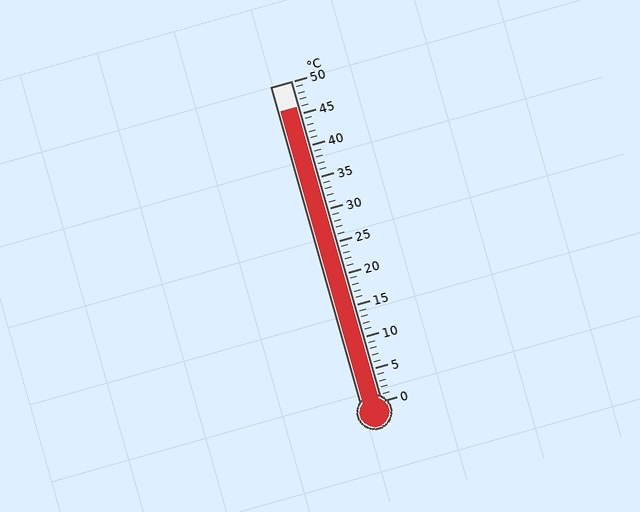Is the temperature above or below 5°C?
The temperature is above 5°C.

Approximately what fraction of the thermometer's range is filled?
The thermometer is filled to approximately 90% of its range.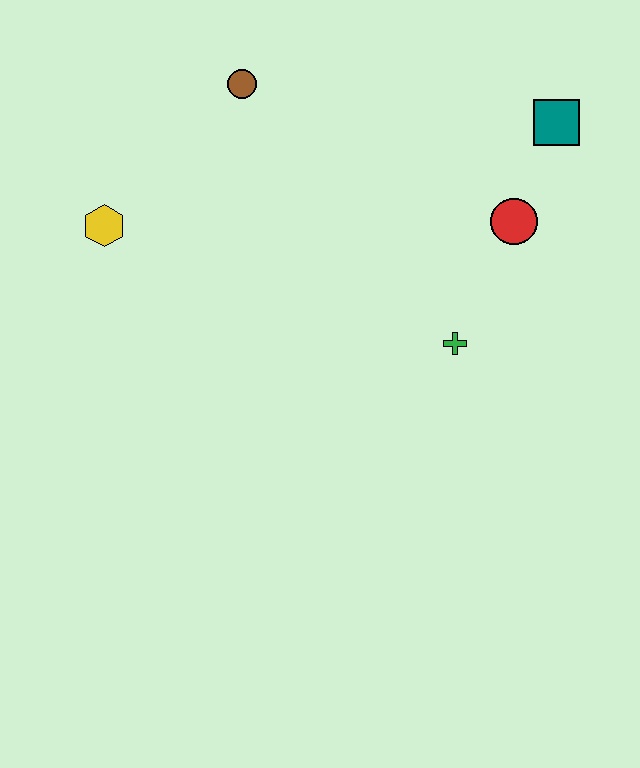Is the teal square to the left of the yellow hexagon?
No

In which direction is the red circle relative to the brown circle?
The red circle is to the right of the brown circle.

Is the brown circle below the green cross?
No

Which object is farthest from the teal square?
The yellow hexagon is farthest from the teal square.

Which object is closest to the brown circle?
The yellow hexagon is closest to the brown circle.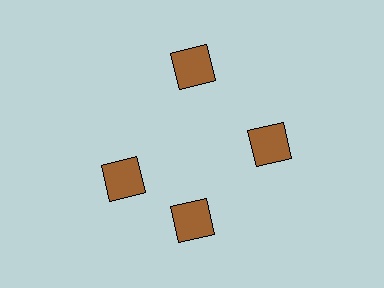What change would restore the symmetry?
The symmetry would be restored by rotating it back into even spacing with its neighbors so that all 4 squares sit at equal angles and equal distance from the center.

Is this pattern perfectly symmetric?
No. The 4 brown squares are arranged in a ring, but one element near the 9 o'clock position is rotated out of alignment along the ring, breaking the 4-fold rotational symmetry.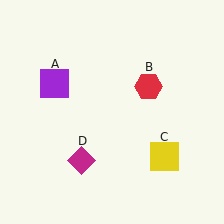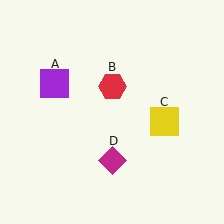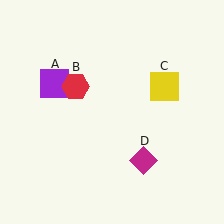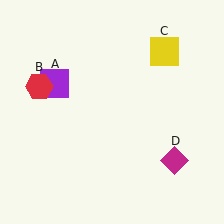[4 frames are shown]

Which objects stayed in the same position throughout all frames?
Purple square (object A) remained stationary.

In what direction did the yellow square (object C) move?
The yellow square (object C) moved up.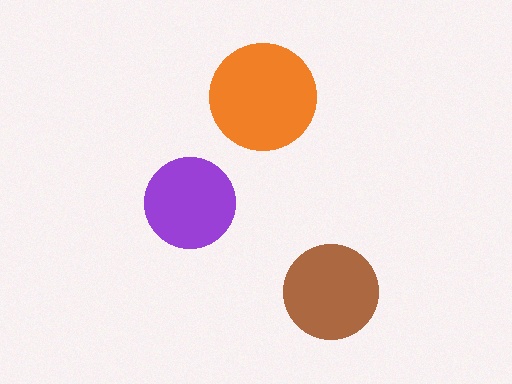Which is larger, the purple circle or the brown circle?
The brown one.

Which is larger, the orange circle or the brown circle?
The orange one.